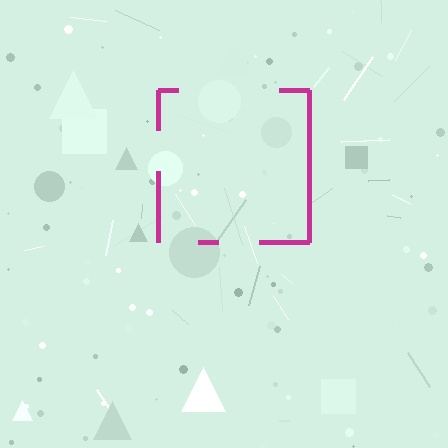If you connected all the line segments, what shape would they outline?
They would outline a square.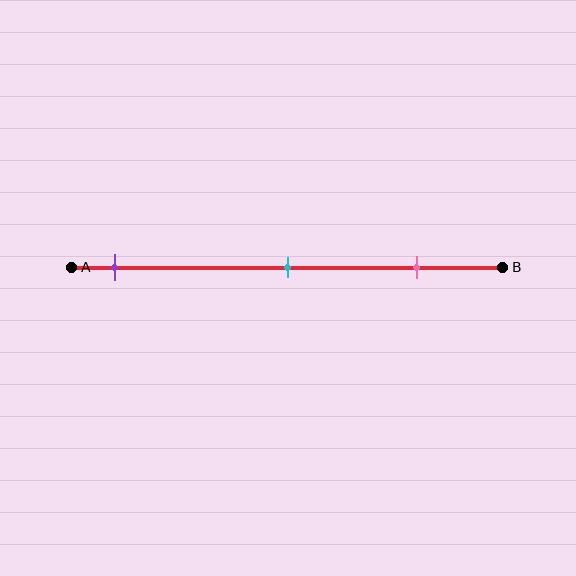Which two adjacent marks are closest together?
The cyan and pink marks are the closest adjacent pair.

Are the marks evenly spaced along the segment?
Yes, the marks are approximately evenly spaced.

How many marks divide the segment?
There are 3 marks dividing the segment.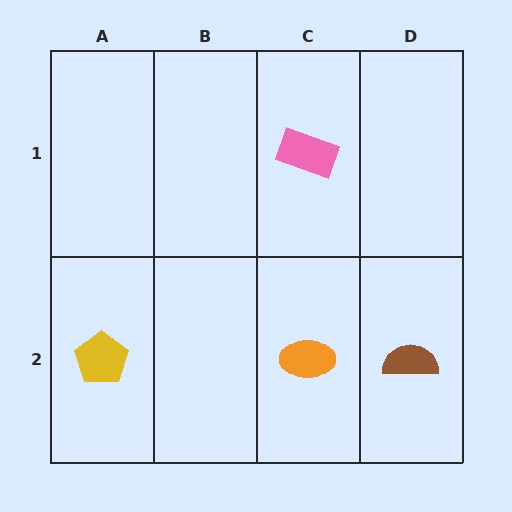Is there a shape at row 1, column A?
No, that cell is empty.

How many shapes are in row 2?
3 shapes.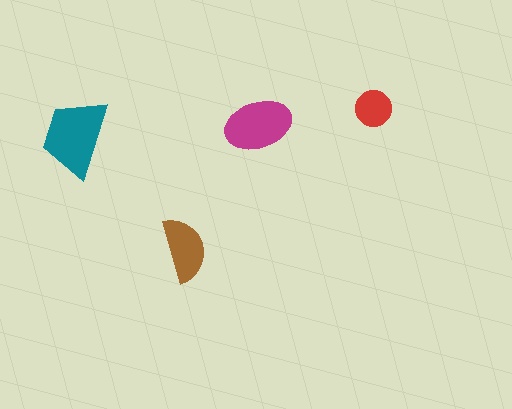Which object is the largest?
The teal trapezoid.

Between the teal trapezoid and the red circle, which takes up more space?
The teal trapezoid.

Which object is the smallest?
The red circle.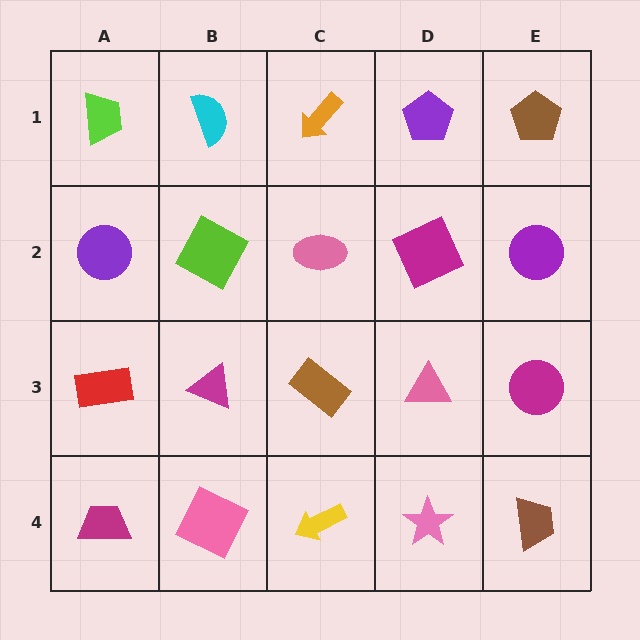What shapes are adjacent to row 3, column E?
A purple circle (row 2, column E), a brown trapezoid (row 4, column E), a pink triangle (row 3, column D).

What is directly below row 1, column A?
A purple circle.